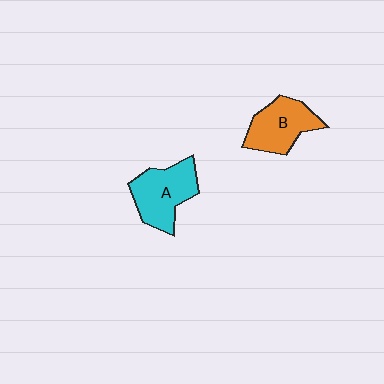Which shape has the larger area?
Shape A (cyan).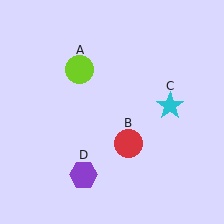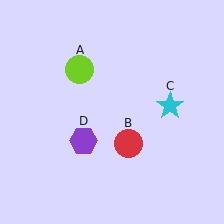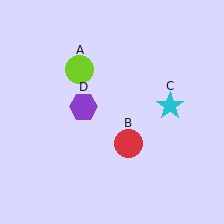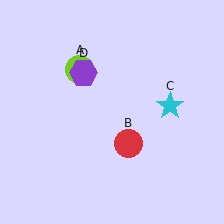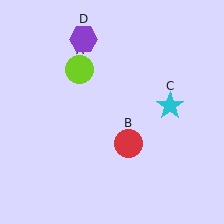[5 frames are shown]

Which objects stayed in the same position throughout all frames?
Lime circle (object A) and red circle (object B) and cyan star (object C) remained stationary.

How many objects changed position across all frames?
1 object changed position: purple hexagon (object D).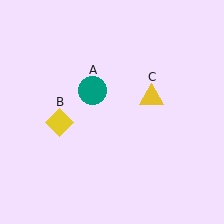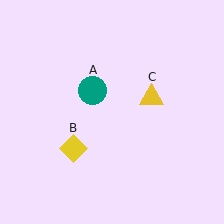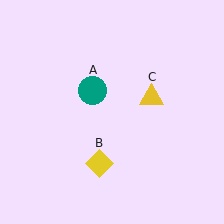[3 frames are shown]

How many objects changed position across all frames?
1 object changed position: yellow diamond (object B).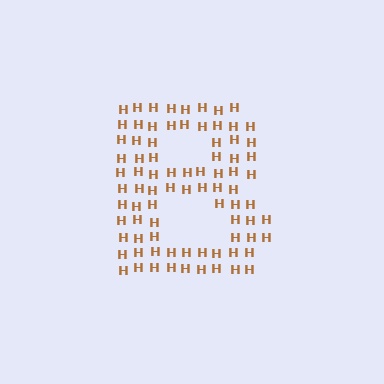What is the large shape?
The large shape is the letter B.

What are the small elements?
The small elements are letter H's.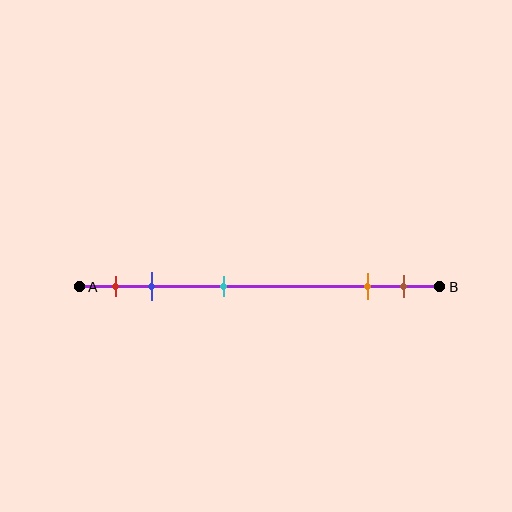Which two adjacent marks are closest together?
The orange and brown marks are the closest adjacent pair.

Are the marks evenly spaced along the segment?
No, the marks are not evenly spaced.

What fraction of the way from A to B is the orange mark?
The orange mark is approximately 80% (0.8) of the way from A to B.